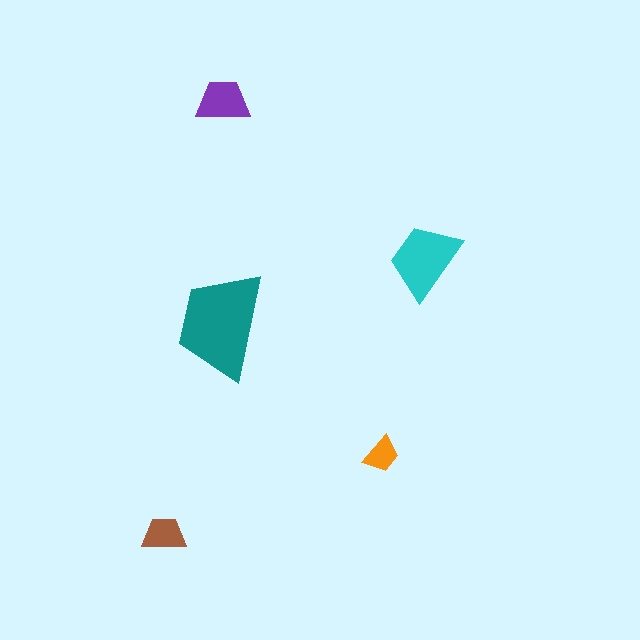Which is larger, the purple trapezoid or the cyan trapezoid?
The cyan one.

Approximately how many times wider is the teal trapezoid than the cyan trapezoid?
About 1.5 times wider.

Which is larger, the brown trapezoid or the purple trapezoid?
The purple one.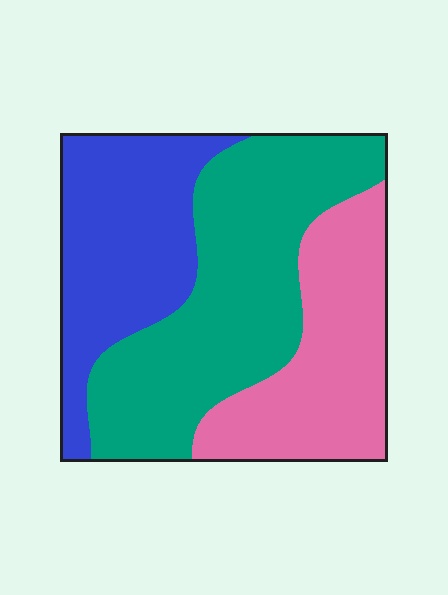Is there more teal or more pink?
Teal.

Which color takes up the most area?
Teal, at roughly 40%.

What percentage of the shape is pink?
Pink takes up about one quarter (1/4) of the shape.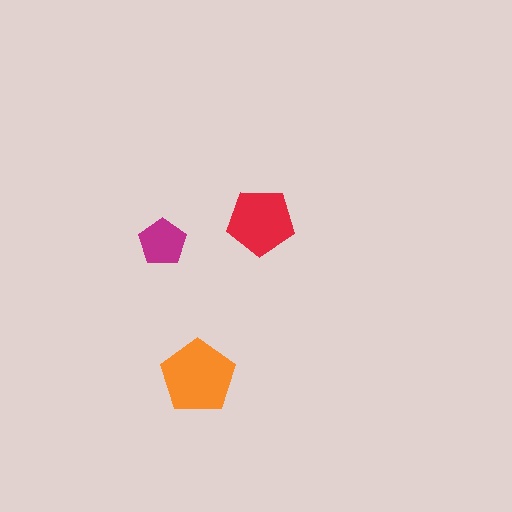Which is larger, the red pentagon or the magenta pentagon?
The red one.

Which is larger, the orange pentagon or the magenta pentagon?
The orange one.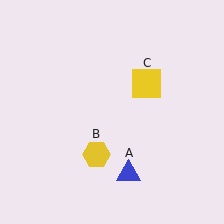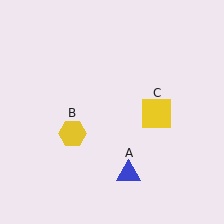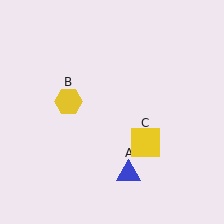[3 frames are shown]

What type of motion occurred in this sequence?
The yellow hexagon (object B), yellow square (object C) rotated clockwise around the center of the scene.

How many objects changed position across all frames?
2 objects changed position: yellow hexagon (object B), yellow square (object C).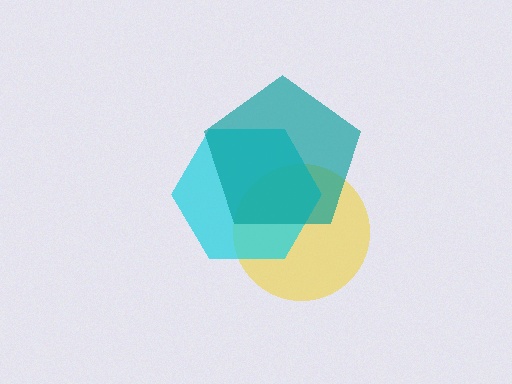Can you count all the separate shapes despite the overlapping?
Yes, there are 3 separate shapes.